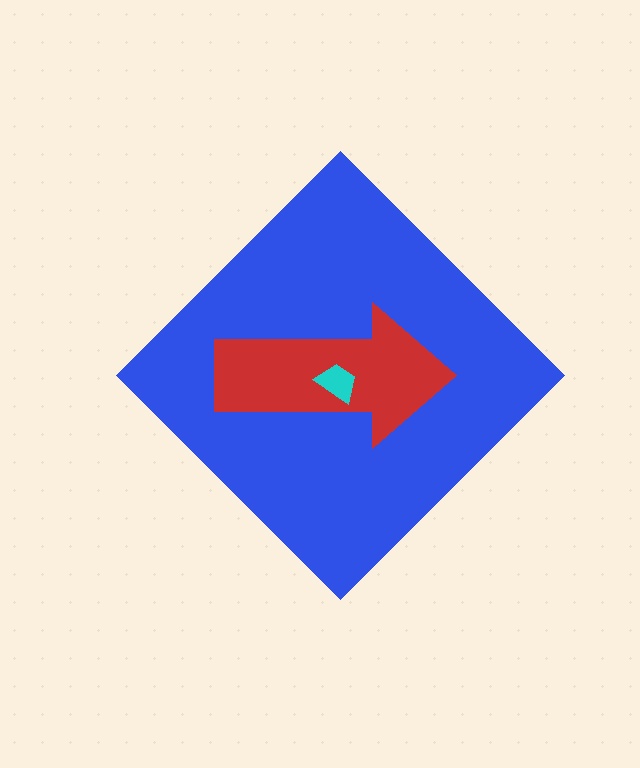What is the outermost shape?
The blue diamond.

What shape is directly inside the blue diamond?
The red arrow.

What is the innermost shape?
The cyan trapezoid.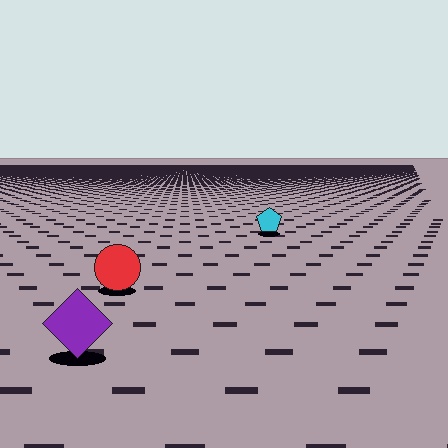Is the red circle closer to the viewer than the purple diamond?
No. The purple diamond is closer — you can tell from the texture gradient: the ground texture is coarser near it.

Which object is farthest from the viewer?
The cyan pentagon is farthest from the viewer. It appears smaller and the ground texture around it is denser.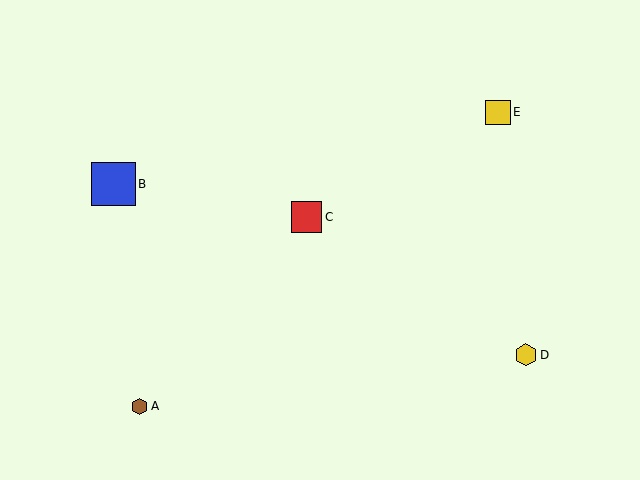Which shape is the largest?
The blue square (labeled B) is the largest.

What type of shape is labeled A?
Shape A is a brown hexagon.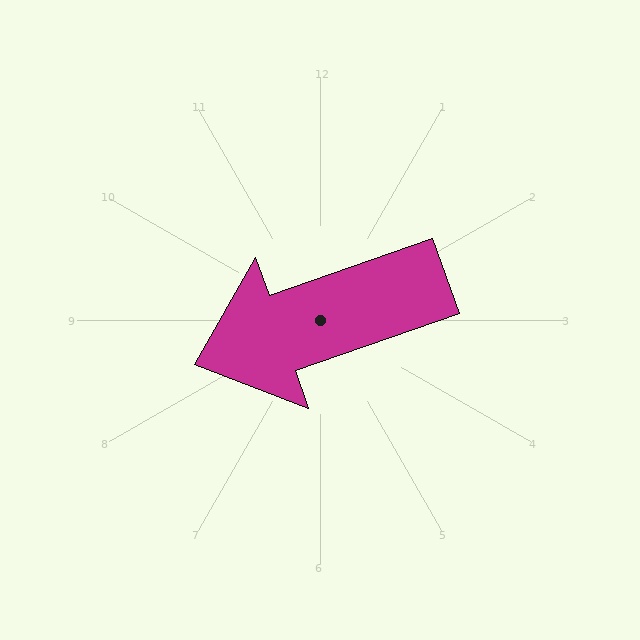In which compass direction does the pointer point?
West.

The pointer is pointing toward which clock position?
Roughly 8 o'clock.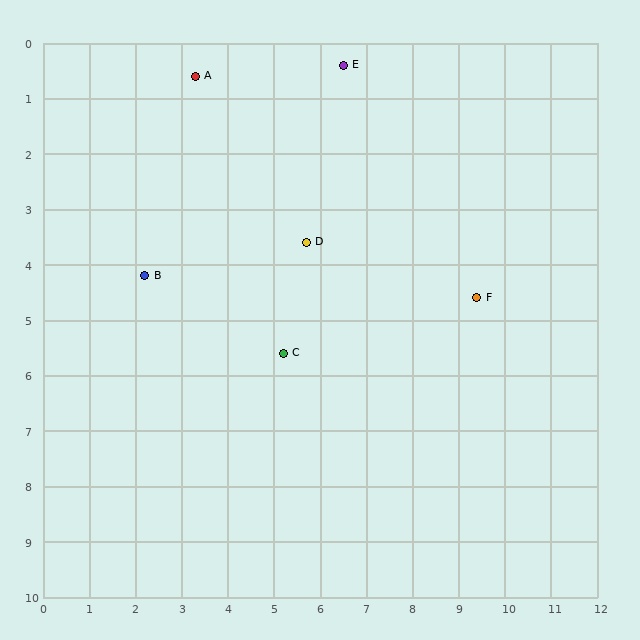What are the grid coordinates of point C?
Point C is at approximately (5.2, 5.6).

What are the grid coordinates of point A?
Point A is at approximately (3.3, 0.6).